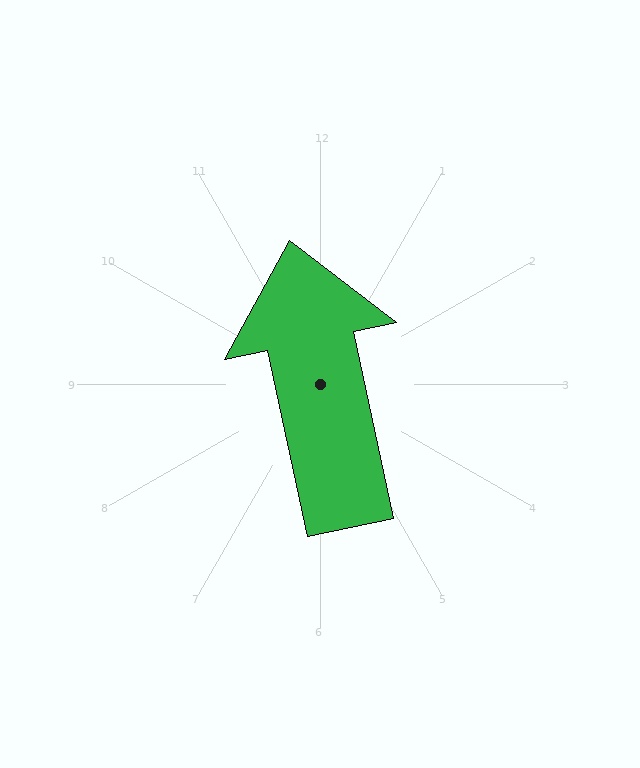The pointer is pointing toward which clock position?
Roughly 12 o'clock.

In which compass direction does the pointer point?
North.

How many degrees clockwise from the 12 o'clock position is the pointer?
Approximately 348 degrees.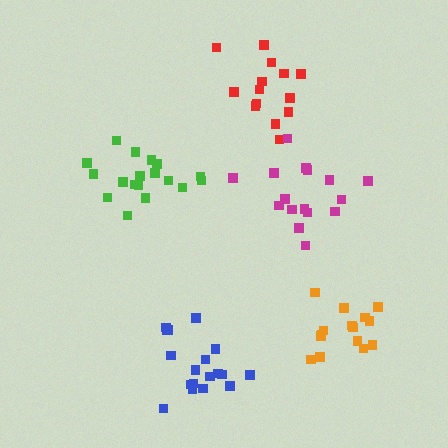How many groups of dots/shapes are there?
There are 5 groups.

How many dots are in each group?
Group 1: 14 dots, Group 2: 18 dots, Group 3: 16 dots, Group 4: 18 dots, Group 5: 15 dots (81 total).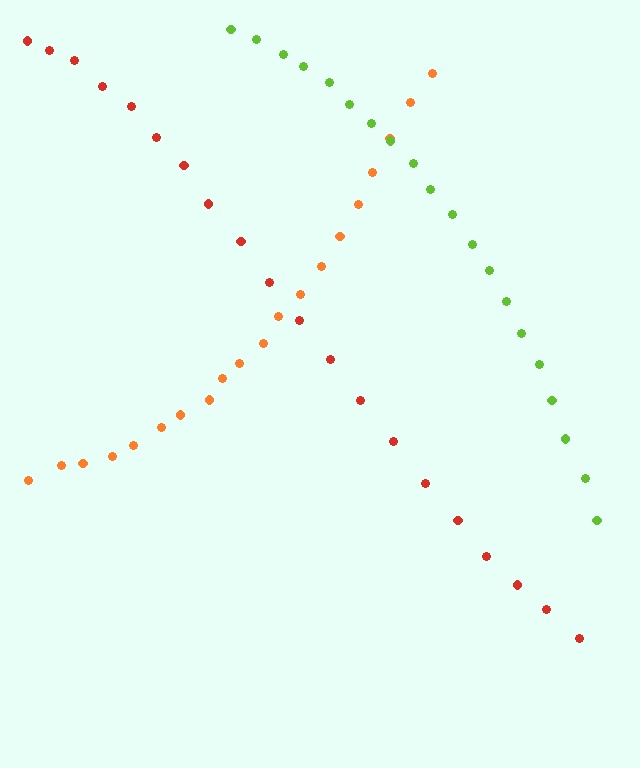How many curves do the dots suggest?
There are 3 distinct paths.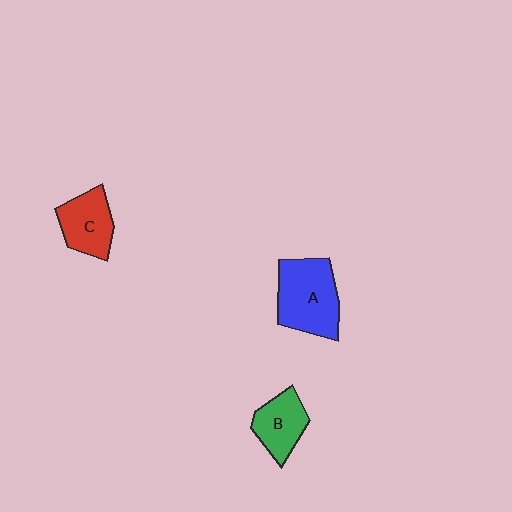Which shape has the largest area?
Shape A (blue).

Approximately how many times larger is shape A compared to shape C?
Approximately 1.5 times.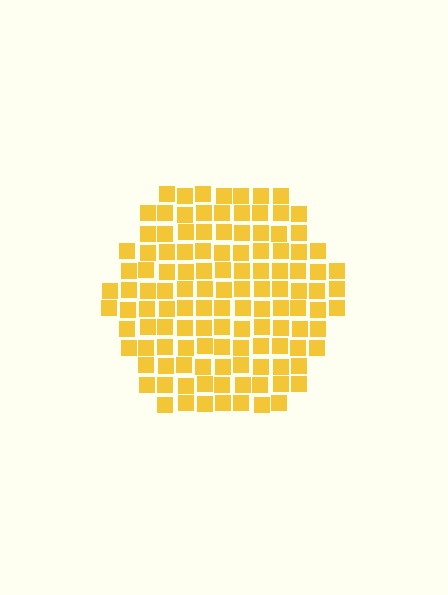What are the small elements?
The small elements are squares.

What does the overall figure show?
The overall figure shows a hexagon.